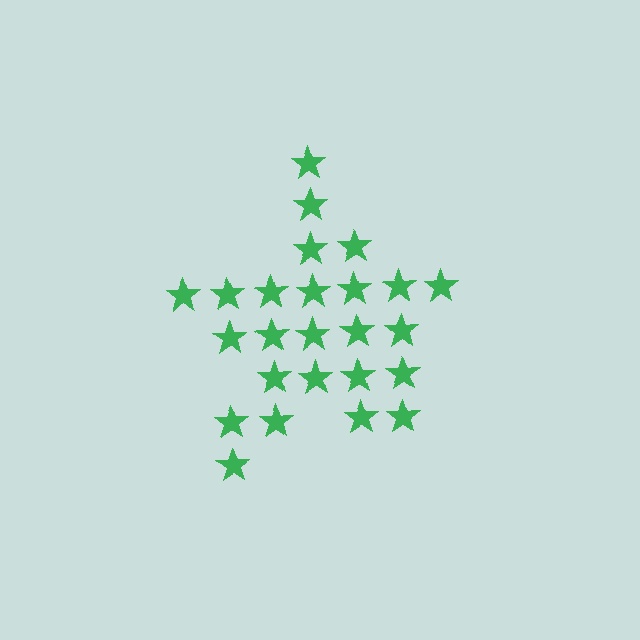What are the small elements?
The small elements are stars.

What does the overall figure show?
The overall figure shows a star.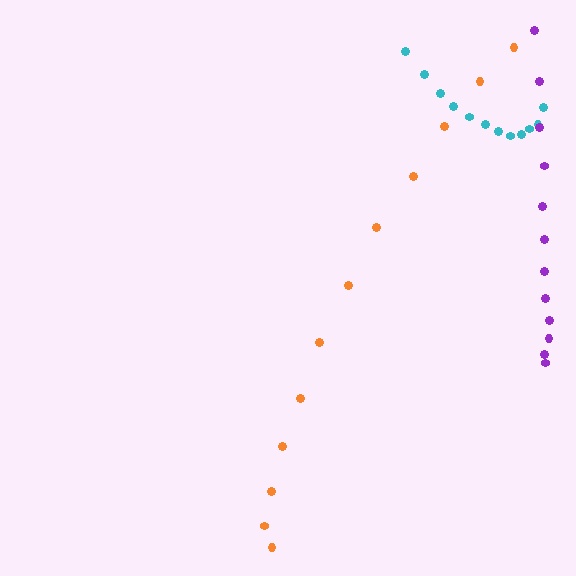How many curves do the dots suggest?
There are 3 distinct paths.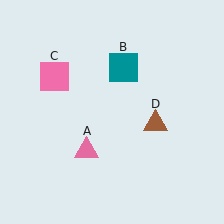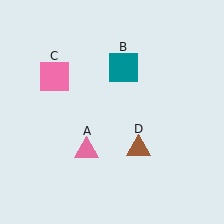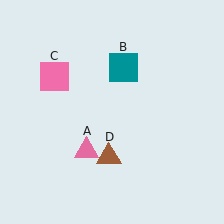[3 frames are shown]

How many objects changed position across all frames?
1 object changed position: brown triangle (object D).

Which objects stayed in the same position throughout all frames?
Pink triangle (object A) and teal square (object B) and pink square (object C) remained stationary.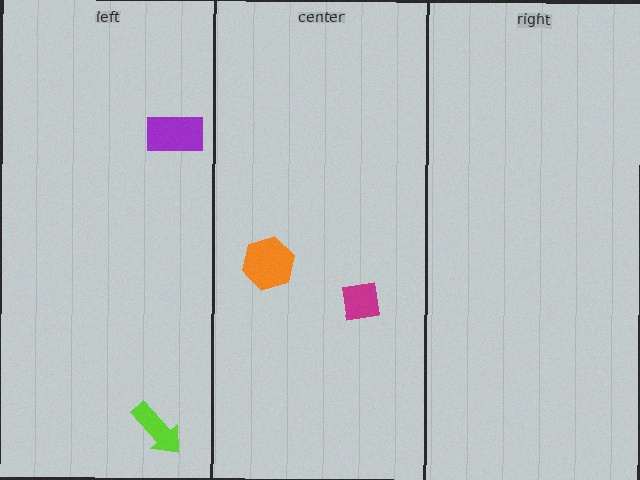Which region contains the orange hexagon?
The center region.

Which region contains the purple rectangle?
The left region.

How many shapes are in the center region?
2.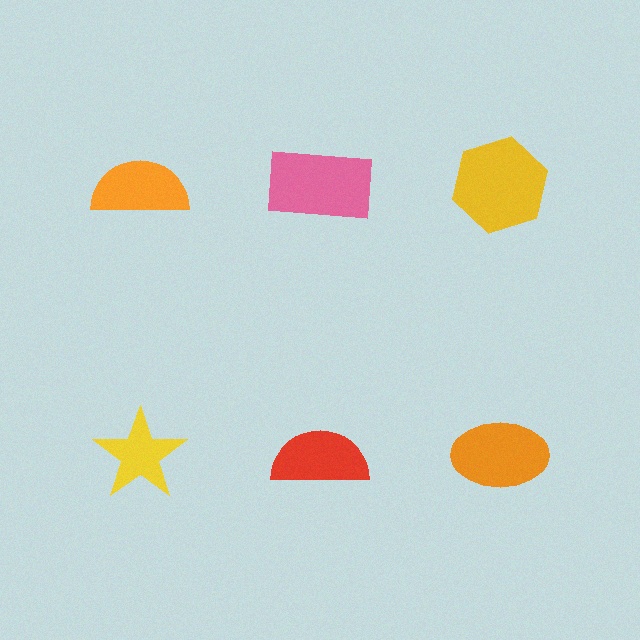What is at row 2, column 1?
A yellow star.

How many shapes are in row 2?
3 shapes.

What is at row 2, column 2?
A red semicircle.